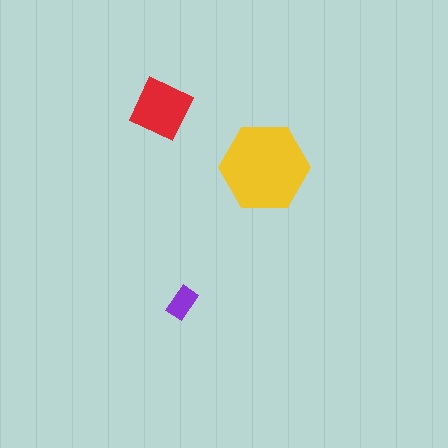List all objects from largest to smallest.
The yellow hexagon, the red diamond, the purple rectangle.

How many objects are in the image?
There are 3 objects in the image.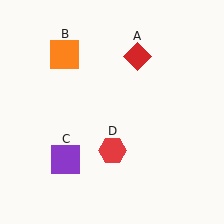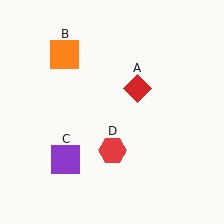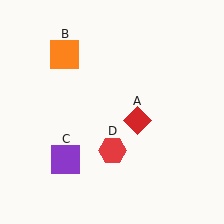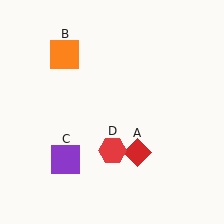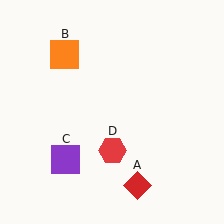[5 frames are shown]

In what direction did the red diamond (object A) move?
The red diamond (object A) moved down.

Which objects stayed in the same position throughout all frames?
Orange square (object B) and purple square (object C) and red hexagon (object D) remained stationary.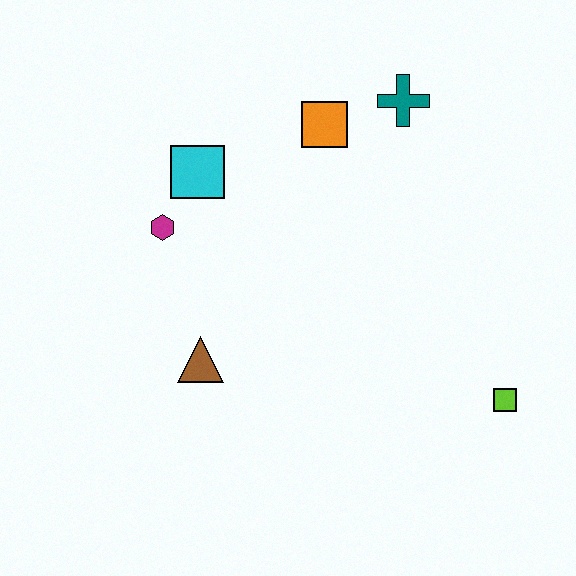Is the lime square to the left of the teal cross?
No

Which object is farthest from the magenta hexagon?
The lime square is farthest from the magenta hexagon.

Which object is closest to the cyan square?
The magenta hexagon is closest to the cyan square.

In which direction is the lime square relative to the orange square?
The lime square is below the orange square.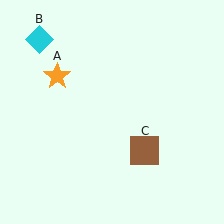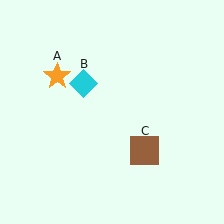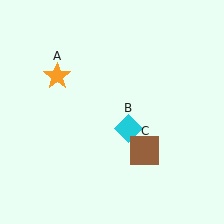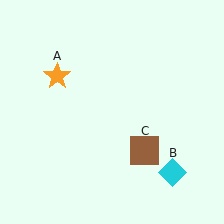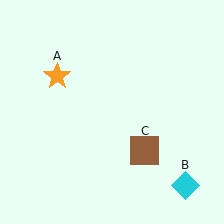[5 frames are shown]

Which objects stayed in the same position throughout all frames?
Orange star (object A) and brown square (object C) remained stationary.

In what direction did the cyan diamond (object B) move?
The cyan diamond (object B) moved down and to the right.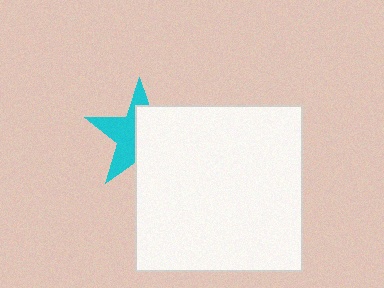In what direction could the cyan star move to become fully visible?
The cyan star could move left. That would shift it out from behind the white square entirely.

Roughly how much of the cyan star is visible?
About half of it is visible (roughly 47%).